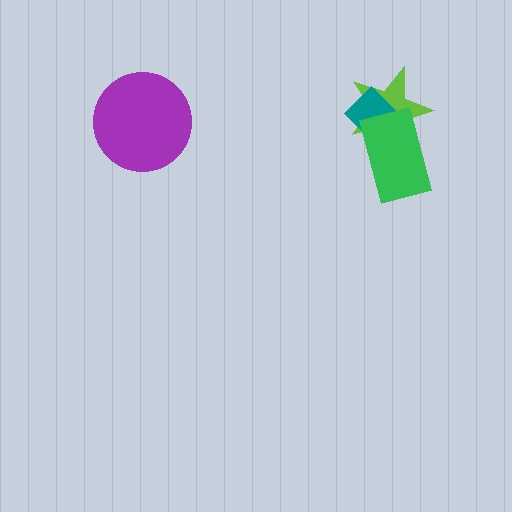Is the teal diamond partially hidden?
Yes, it is partially covered by another shape.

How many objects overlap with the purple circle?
0 objects overlap with the purple circle.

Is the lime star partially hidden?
Yes, it is partially covered by another shape.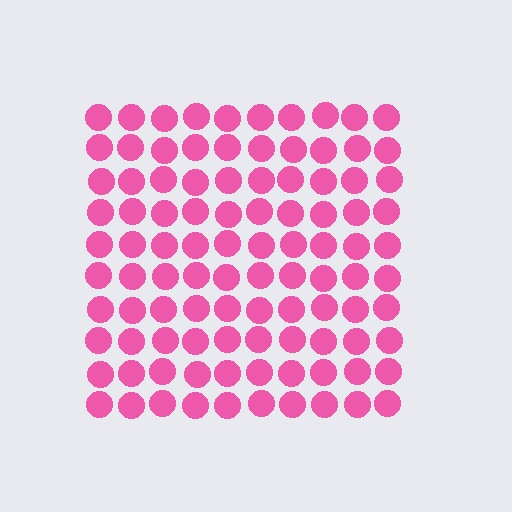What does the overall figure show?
The overall figure shows a square.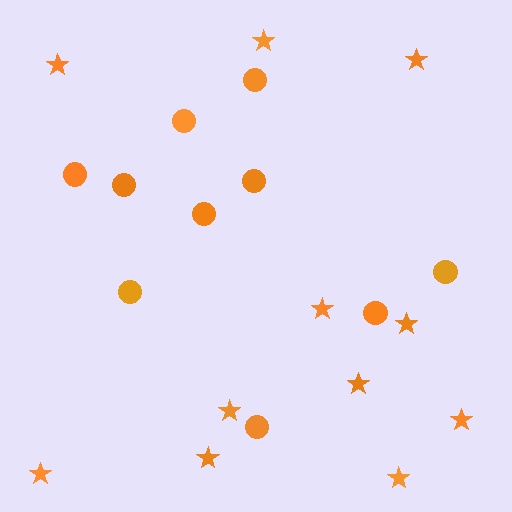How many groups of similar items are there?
There are 2 groups: one group of stars (11) and one group of circles (10).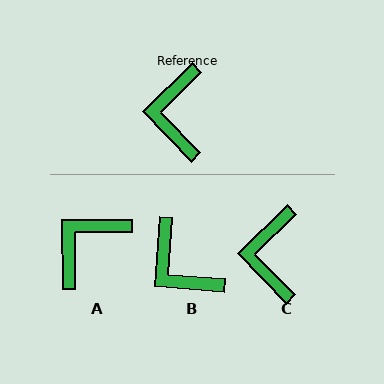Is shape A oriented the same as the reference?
No, it is off by about 44 degrees.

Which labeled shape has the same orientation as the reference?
C.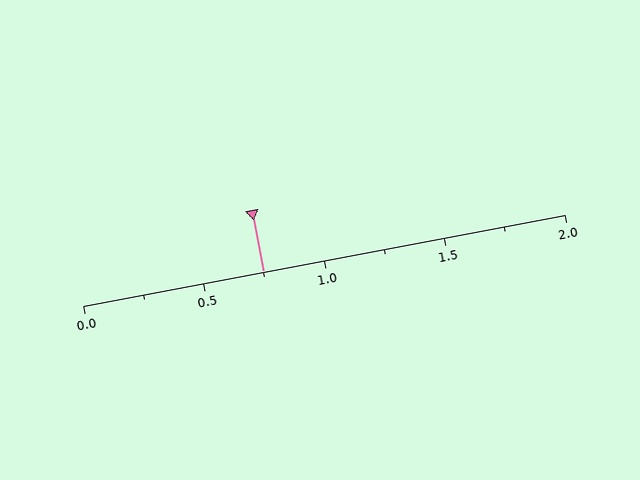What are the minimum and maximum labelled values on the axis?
The axis runs from 0.0 to 2.0.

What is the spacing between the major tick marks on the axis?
The major ticks are spaced 0.5 apart.